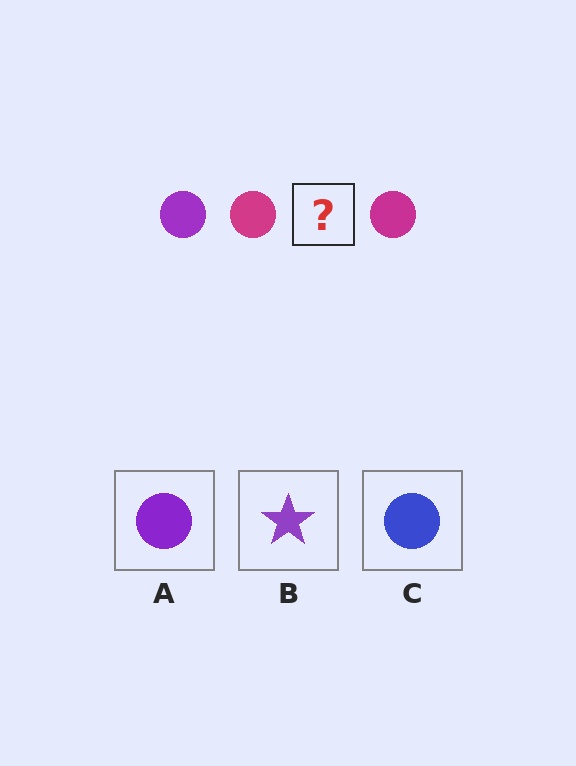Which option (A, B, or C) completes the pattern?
A.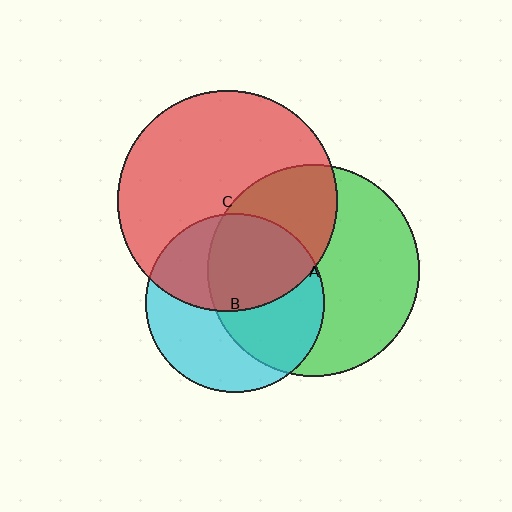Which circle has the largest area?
Circle C (red).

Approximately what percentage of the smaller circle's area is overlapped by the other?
Approximately 45%.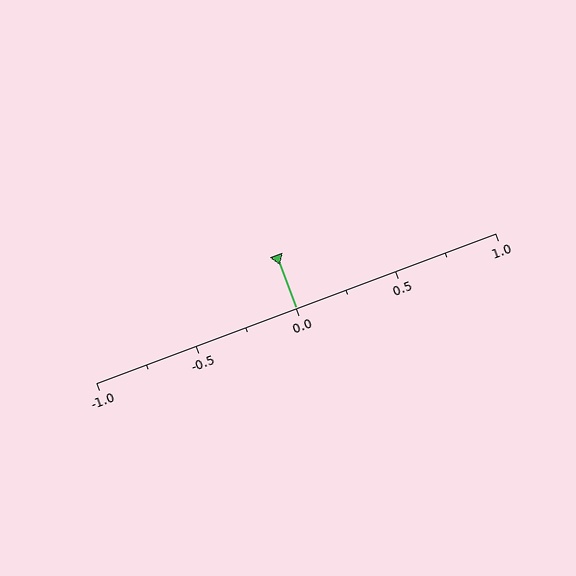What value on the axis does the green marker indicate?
The marker indicates approximately 0.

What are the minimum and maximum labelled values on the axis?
The axis runs from -1.0 to 1.0.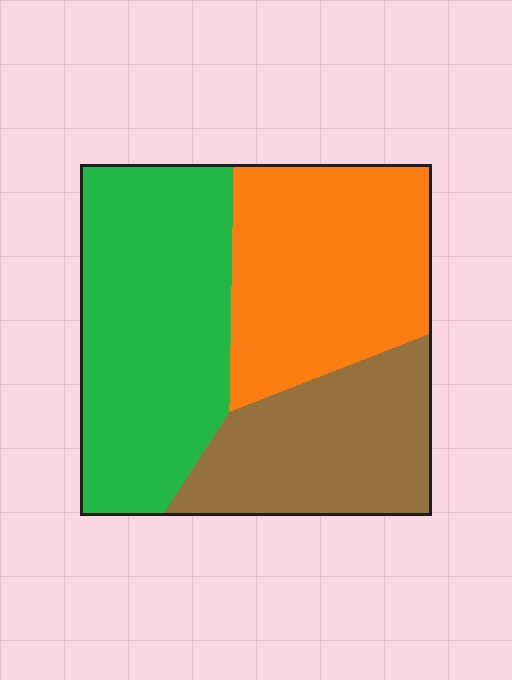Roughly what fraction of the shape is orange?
Orange covers around 35% of the shape.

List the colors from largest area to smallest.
From largest to smallest: green, orange, brown.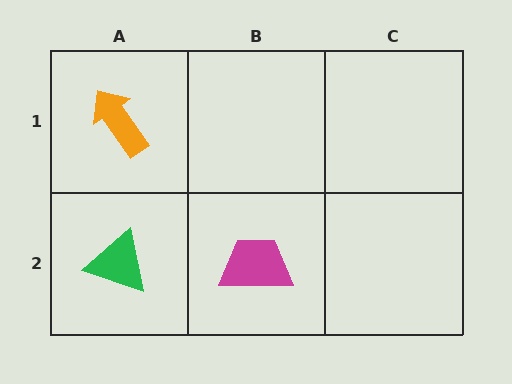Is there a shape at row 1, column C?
No, that cell is empty.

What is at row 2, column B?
A magenta trapezoid.